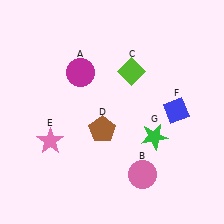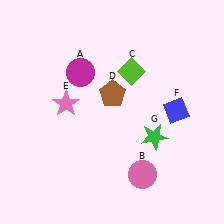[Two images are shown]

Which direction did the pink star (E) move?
The pink star (E) moved up.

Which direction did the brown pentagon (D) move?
The brown pentagon (D) moved up.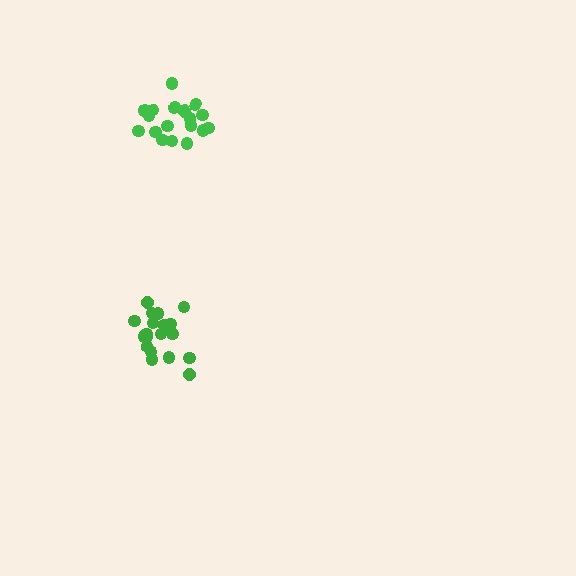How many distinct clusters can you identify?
There are 2 distinct clusters.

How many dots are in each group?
Group 1: 20 dots, Group 2: 19 dots (39 total).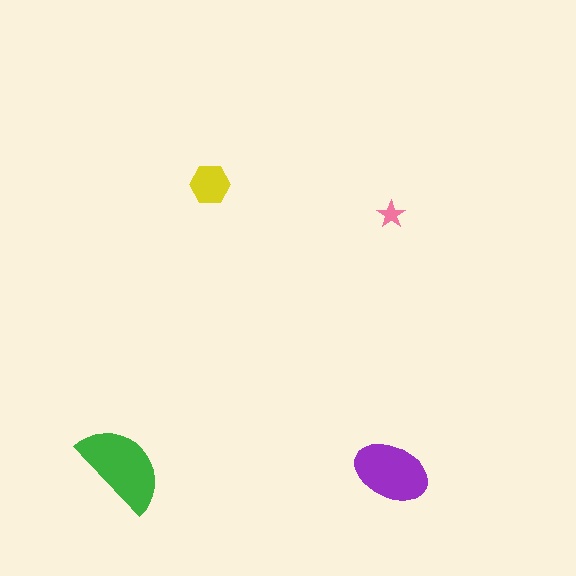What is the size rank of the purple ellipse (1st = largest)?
2nd.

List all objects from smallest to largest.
The pink star, the yellow hexagon, the purple ellipse, the green semicircle.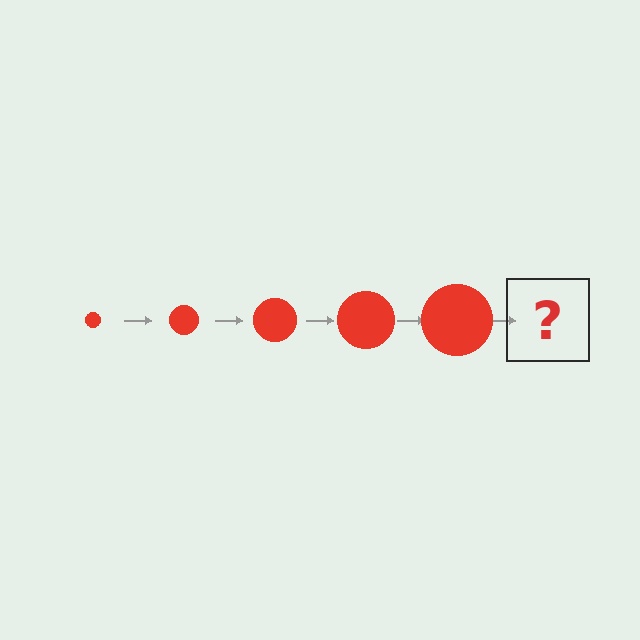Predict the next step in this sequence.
The next step is a red circle, larger than the previous one.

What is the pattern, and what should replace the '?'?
The pattern is that the circle gets progressively larger each step. The '?' should be a red circle, larger than the previous one.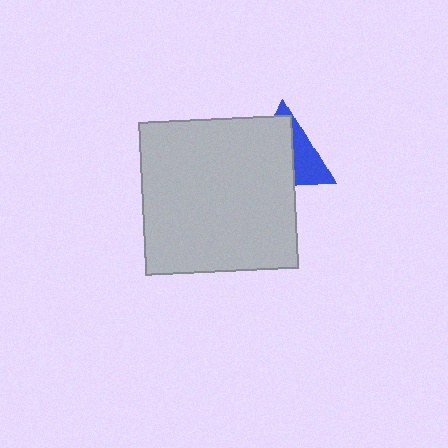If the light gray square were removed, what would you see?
You would see the complete blue triangle.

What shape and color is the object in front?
The object in front is a light gray square.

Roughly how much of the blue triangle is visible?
A small part of it is visible (roughly 38%).